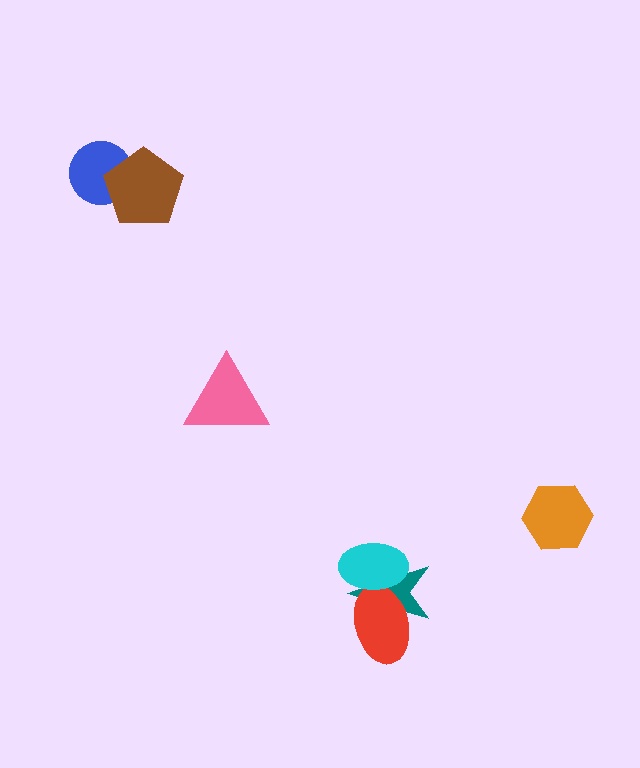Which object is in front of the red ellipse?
The cyan ellipse is in front of the red ellipse.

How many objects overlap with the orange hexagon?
0 objects overlap with the orange hexagon.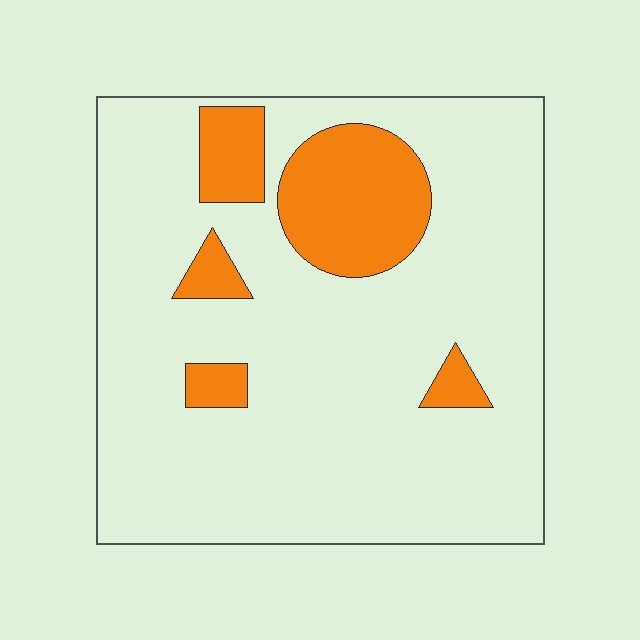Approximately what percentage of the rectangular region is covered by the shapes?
Approximately 15%.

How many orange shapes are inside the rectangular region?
5.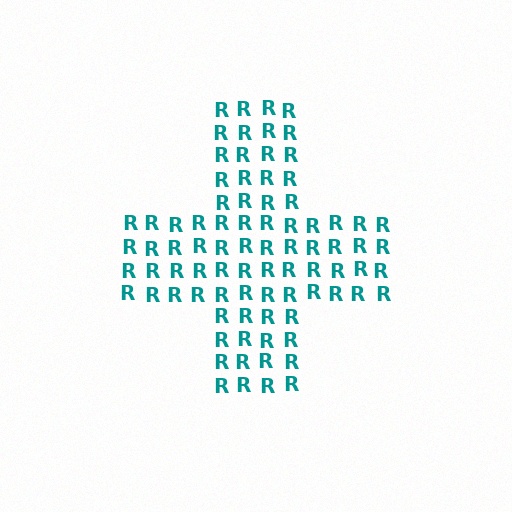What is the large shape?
The large shape is a cross.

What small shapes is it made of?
It is made of small letter R's.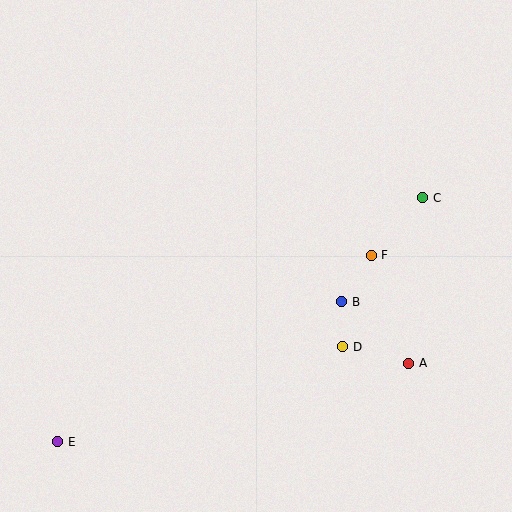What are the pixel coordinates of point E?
Point E is at (58, 442).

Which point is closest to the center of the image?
Point B at (342, 302) is closest to the center.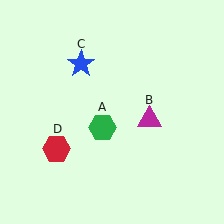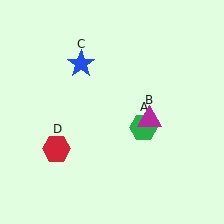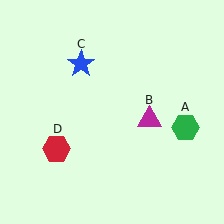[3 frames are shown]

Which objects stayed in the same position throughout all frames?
Magenta triangle (object B) and blue star (object C) and red hexagon (object D) remained stationary.